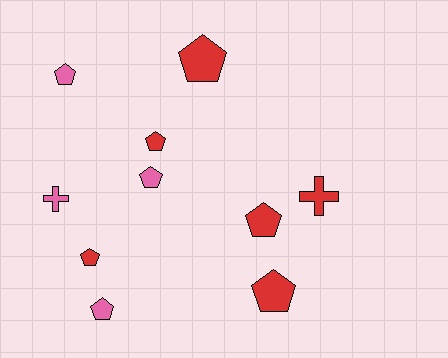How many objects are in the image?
There are 10 objects.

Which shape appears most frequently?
Pentagon, with 8 objects.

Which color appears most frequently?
Red, with 6 objects.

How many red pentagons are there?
There are 5 red pentagons.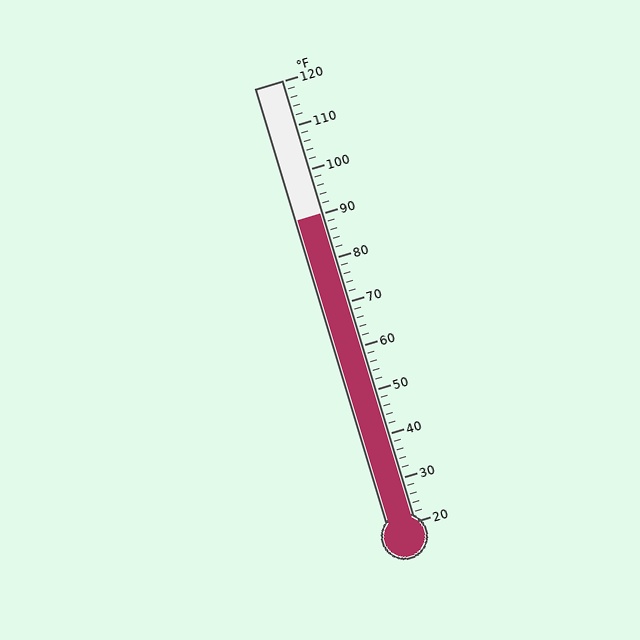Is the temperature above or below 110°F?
The temperature is below 110°F.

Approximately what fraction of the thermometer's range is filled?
The thermometer is filled to approximately 70% of its range.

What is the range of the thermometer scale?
The thermometer scale ranges from 20°F to 120°F.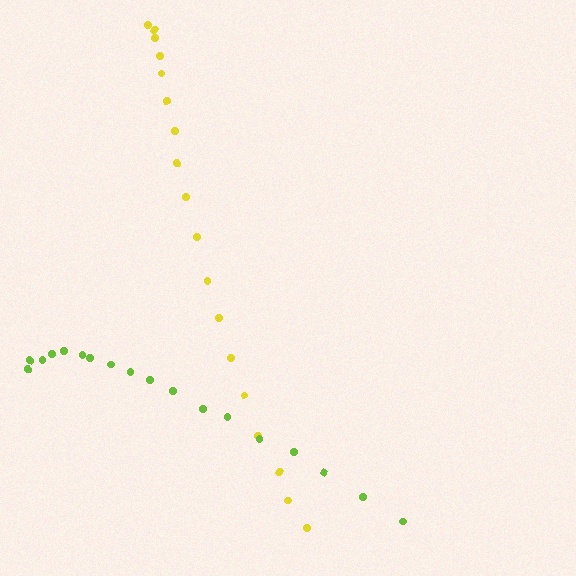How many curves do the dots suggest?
There are 2 distinct paths.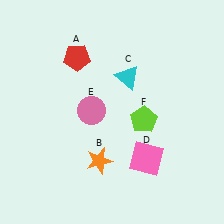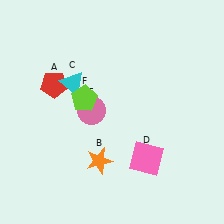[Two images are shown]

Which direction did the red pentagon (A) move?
The red pentagon (A) moved down.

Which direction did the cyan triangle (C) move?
The cyan triangle (C) moved left.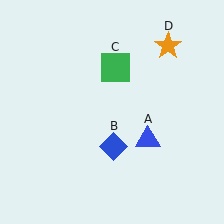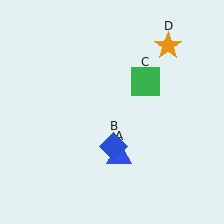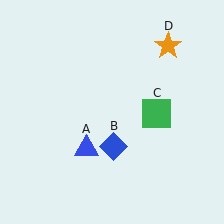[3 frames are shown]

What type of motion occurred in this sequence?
The blue triangle (object A), green square (object C) rotated clockwise around the center of the scene.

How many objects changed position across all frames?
2 objects changed position: blue triangle (object A), green square (object C).